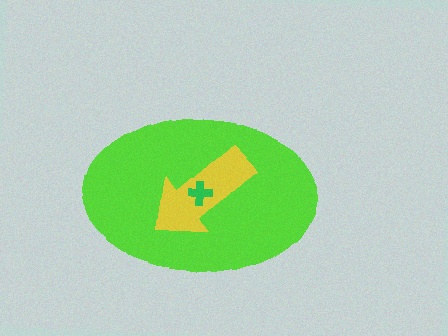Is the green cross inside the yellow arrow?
Yes.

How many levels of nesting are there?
3.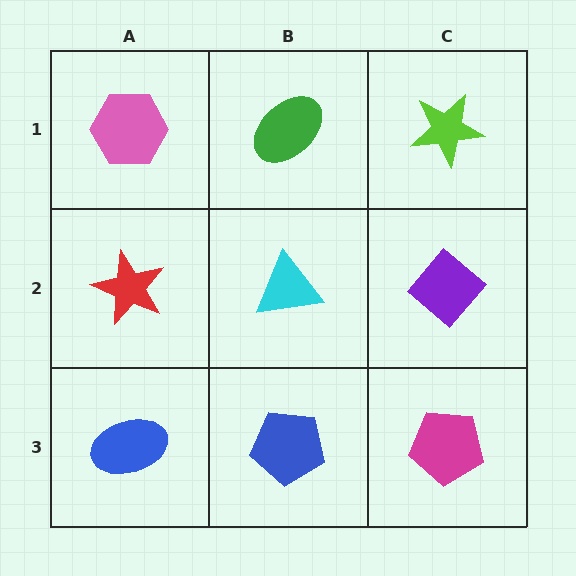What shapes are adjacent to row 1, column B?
A cyan triangle (row 2, column B), a pink hexagon (row 1, column A), a lime star (row 1, column C).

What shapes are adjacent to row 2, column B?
A green ellipse (row 1, column B), a blue pentagon (row 3, column B), a red star (row 2, column A), a purple diamond (row 2, column C).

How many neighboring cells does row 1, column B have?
3.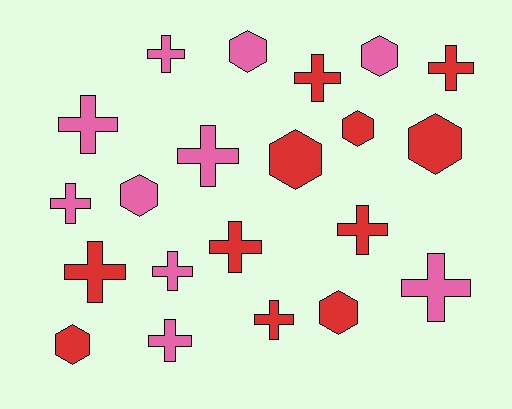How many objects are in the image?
There are 21 objects.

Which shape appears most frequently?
Cross, with 13 objects.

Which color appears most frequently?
Red, with 11 objects.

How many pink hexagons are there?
There are 3 pink hexagons.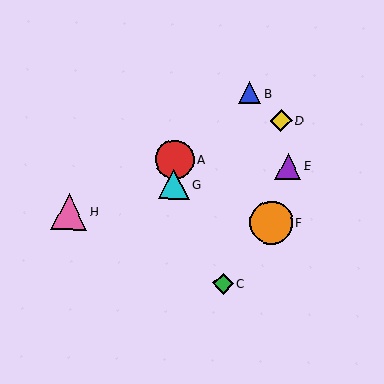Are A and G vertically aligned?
Yes, both are at x≈174.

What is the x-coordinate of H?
Object H is at x≈69.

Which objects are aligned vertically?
Objects A, G are aligned vertically.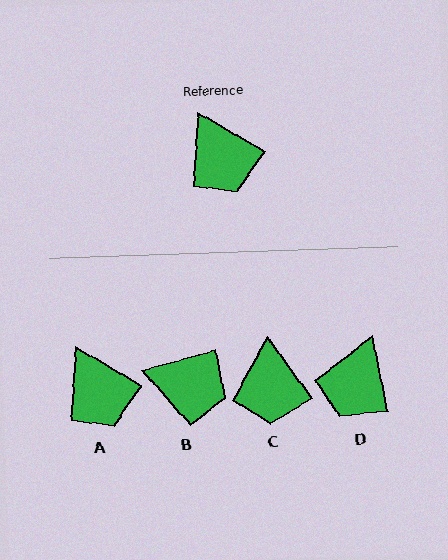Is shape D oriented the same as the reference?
No, it is off by about 49 degrees.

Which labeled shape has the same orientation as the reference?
A.